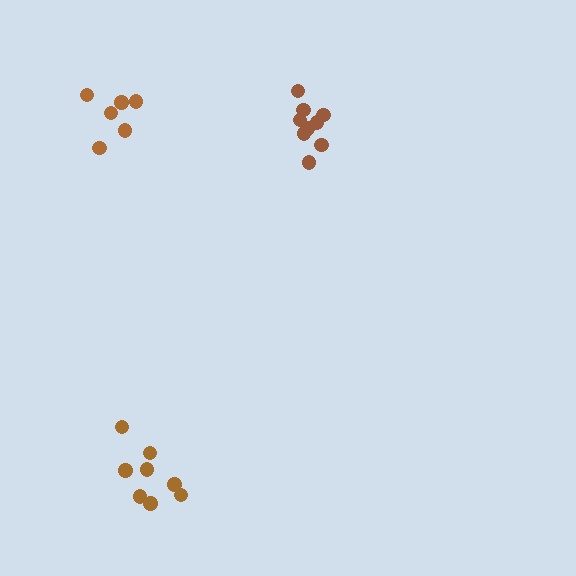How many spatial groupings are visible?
There are 3 spatial groupings.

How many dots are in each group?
Group 1: 6 dots, Group 2: 8 dots, Group 3: 9 dots (23 total).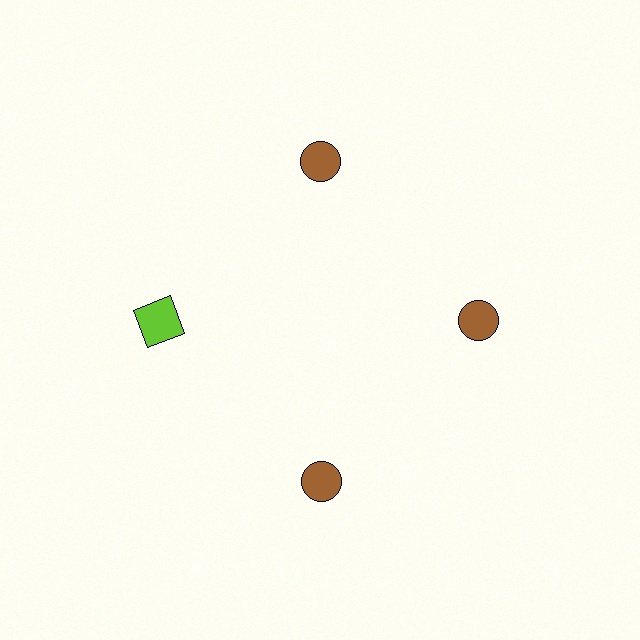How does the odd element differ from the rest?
It differs in both color (lime instead of brown) and shape (square instead of circle).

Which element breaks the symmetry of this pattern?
The lime square at roughly the 9 o'clock position breaks the symmetry. All other shapes are brown circles.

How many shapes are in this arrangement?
There are 4 shapes arranged in a ring pattern.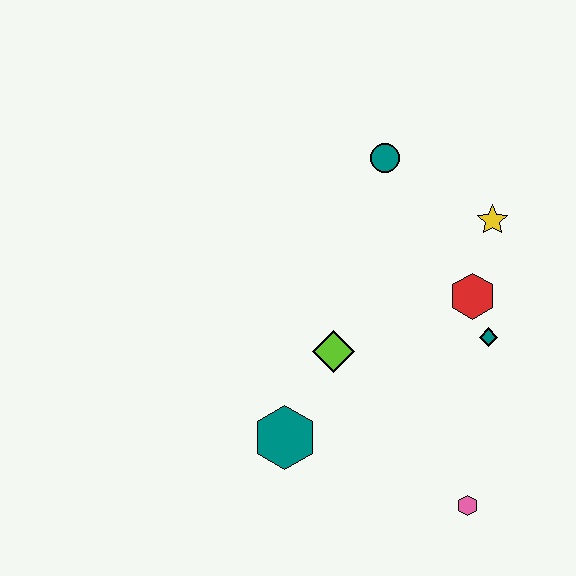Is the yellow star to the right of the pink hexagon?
Yes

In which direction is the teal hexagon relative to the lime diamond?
The teal hexagon is below the lime diamond.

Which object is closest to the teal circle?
The yellow star is closest to the teal circle.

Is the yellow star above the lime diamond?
Yes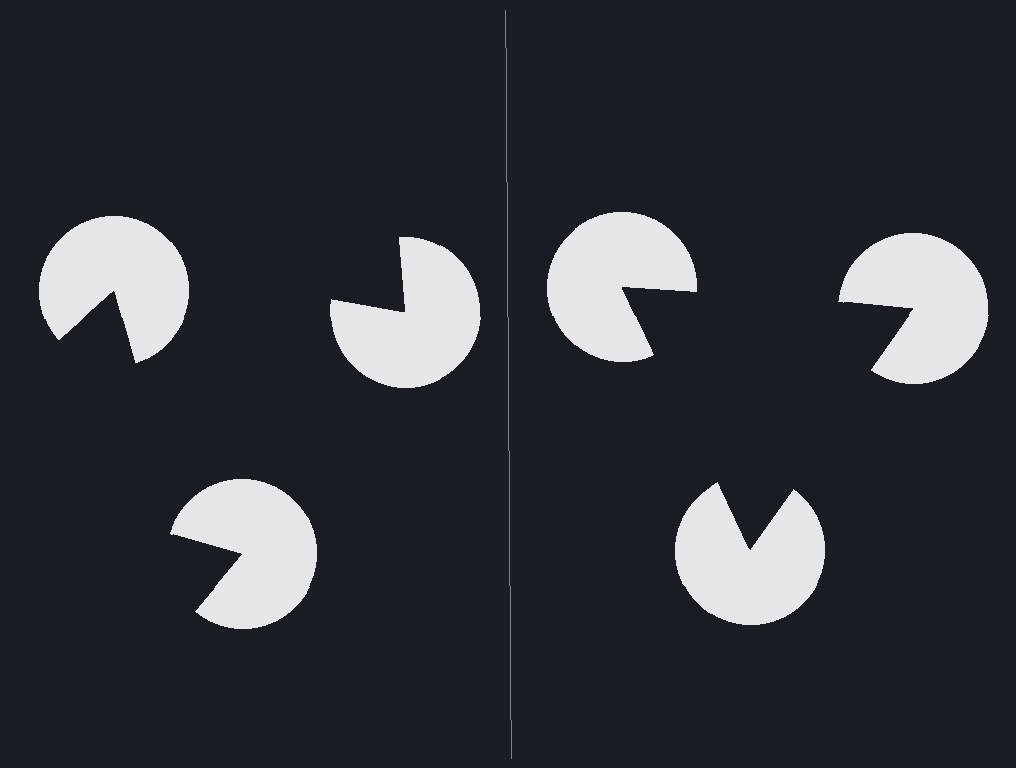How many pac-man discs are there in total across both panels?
6 — 3 on each side.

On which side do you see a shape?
An illusory triangle appears on the right side. On the left side the wedge cuts are rotated, so no coherent shape forms.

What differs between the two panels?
The pac-man discs are positioned identically on both sides; only the wedge orientations differ. On the right they align to a triangle; on the left they are misaligned.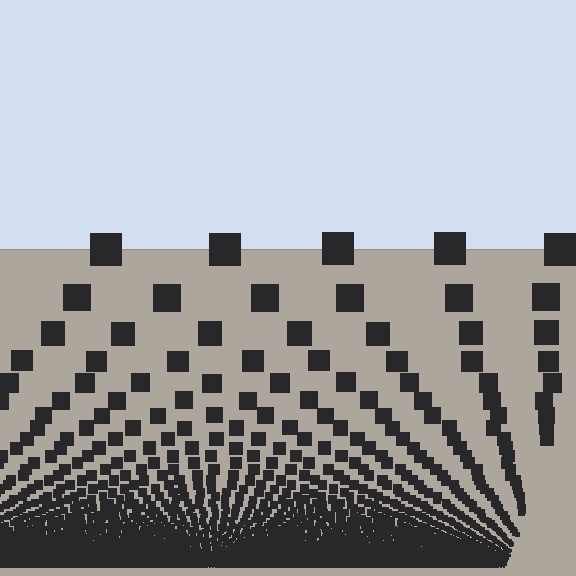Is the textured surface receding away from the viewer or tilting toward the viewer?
The surface appears to tilt toward the viewer. Texture elements get larger and sparser toward the top.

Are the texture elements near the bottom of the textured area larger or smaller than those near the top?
Smaller. The gradient is inverted — elements near the bottom are smaller and denser.